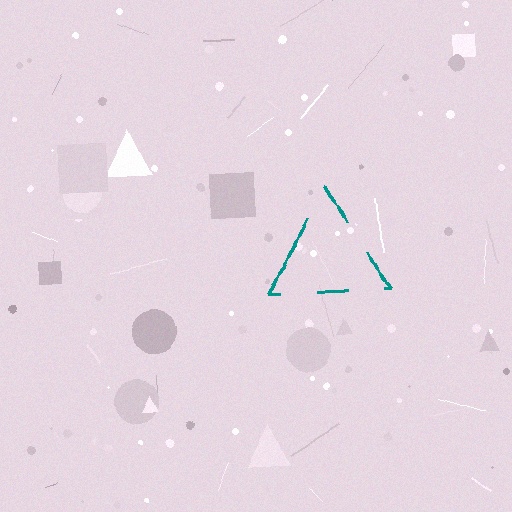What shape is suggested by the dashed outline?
The dashed outline suggests a triangle.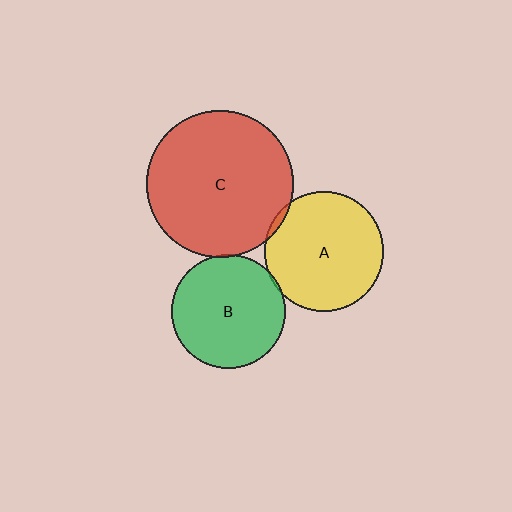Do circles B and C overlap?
Yes.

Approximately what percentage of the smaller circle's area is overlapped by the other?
Approximately 5%.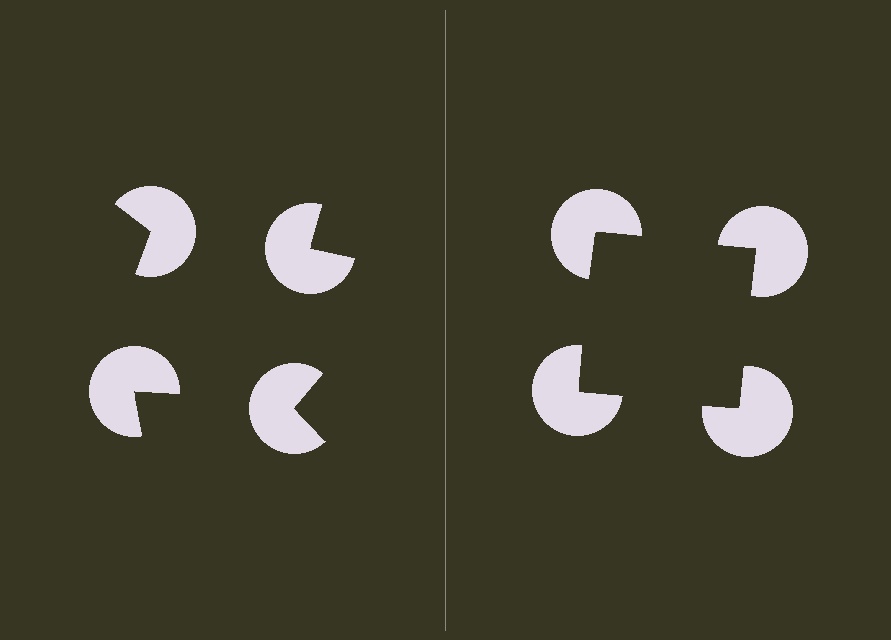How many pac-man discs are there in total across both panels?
8 — 4 on each side.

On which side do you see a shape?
An illusory square appears on the right side. On the left side the wedge cuts are rotated, so no coherent shape forms.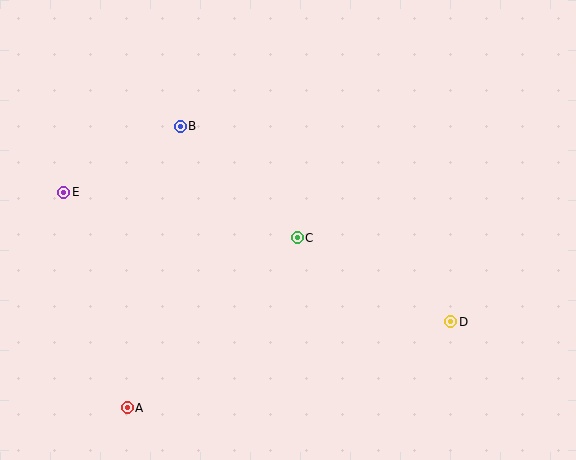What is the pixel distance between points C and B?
The distance between C and B is 162 pixels.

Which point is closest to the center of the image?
Point C at (297, 238) is closest to the center.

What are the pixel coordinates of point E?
Point E is at (64, 192).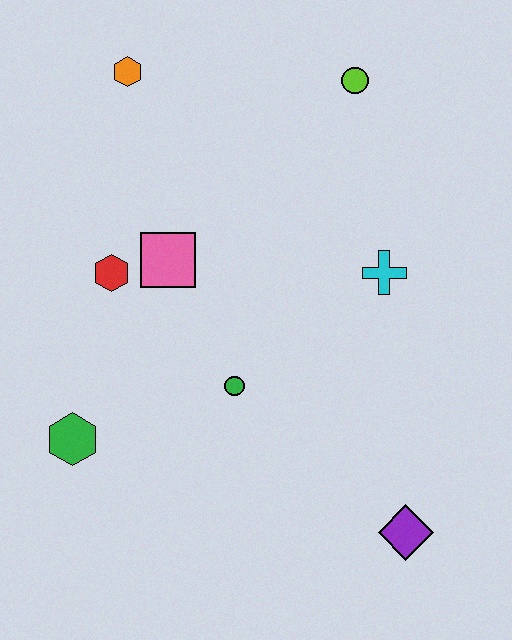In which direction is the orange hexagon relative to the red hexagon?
The orange hexagon is above the red hexagon.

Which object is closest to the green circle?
The pink square is closest to the green circle.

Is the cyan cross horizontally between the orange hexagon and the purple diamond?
Yes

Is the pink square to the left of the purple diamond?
Yes